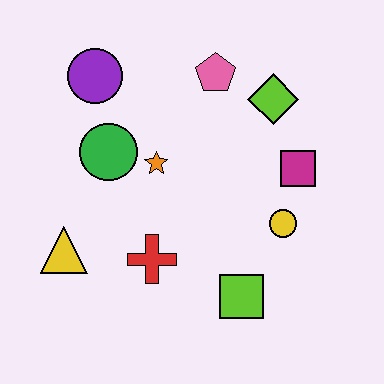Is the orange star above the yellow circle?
Yes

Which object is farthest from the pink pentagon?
The yellow triangle is farthest from the pink pentagon.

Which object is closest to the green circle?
The orange star is closest to the green circle.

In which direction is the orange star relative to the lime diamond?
The orange star is to the left of the lime diamond.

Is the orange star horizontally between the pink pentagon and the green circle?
Yes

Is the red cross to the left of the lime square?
Yes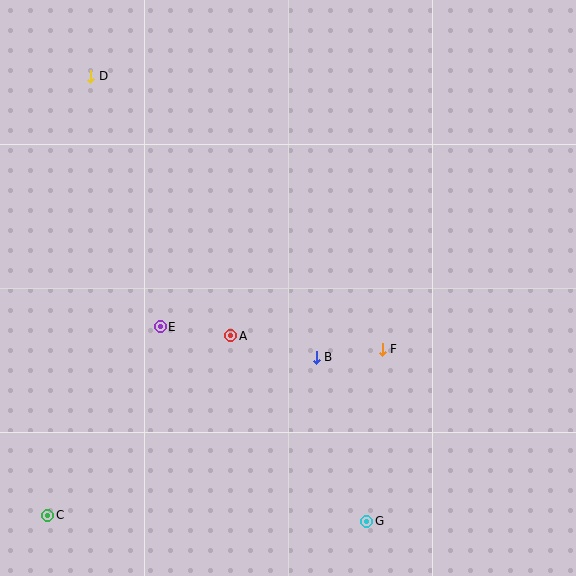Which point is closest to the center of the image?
Point A at (231, 336) is closest to the center.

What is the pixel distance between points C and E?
The distance between C and E is 220 pixels.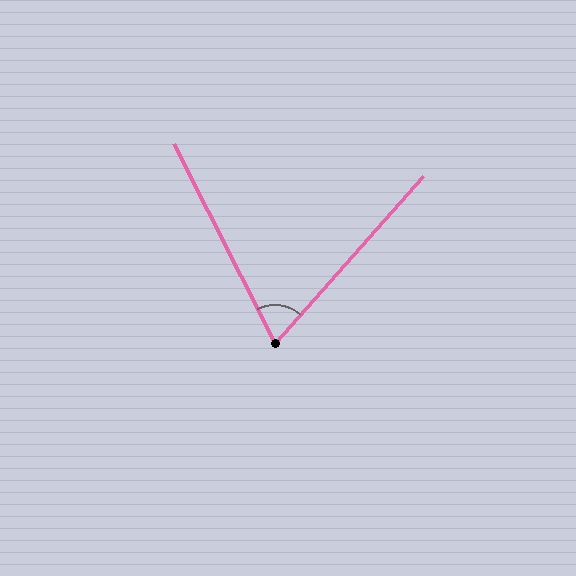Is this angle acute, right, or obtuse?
It is acute.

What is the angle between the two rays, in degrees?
Approximately 69 degrees.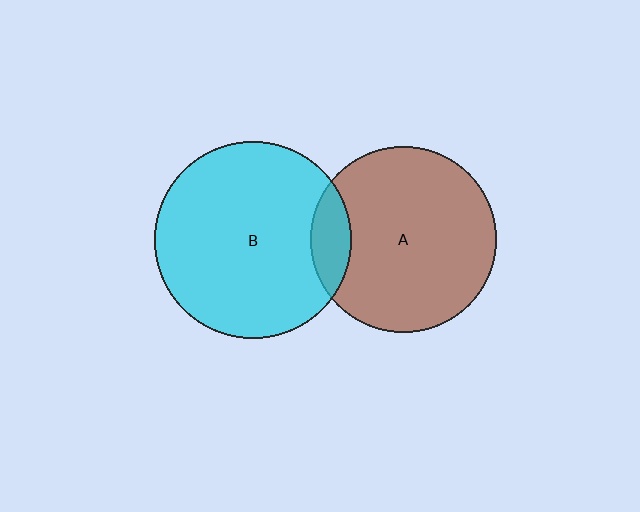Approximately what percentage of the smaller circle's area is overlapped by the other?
Approximately 10%.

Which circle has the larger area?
Circle B (cyan).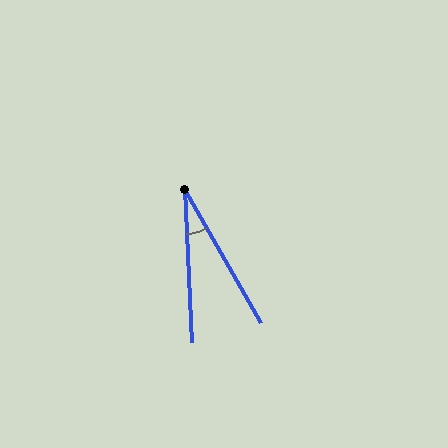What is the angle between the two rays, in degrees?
Approximately 27 degrees.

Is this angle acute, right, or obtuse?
It is acute.